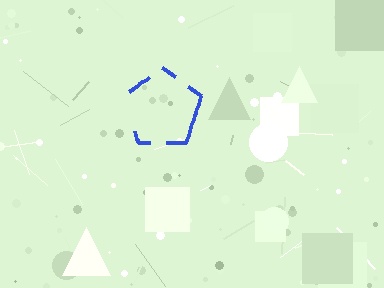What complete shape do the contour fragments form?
The contour fragments form a pentagon.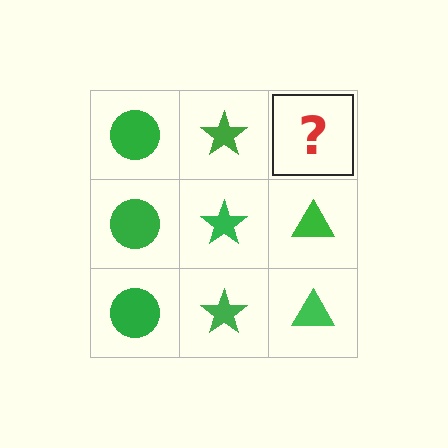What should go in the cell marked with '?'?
The missing cell should contain a green triangle.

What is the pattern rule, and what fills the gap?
The rule is that each column has a consistent shape. The gap should be filled with a green triangle.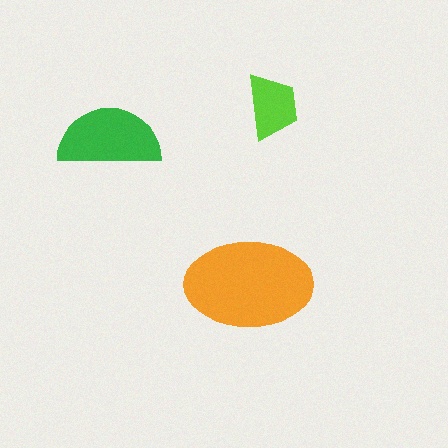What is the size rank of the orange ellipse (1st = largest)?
1st.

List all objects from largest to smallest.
The orange ellipse, the green semicircle, the lime trapezoid.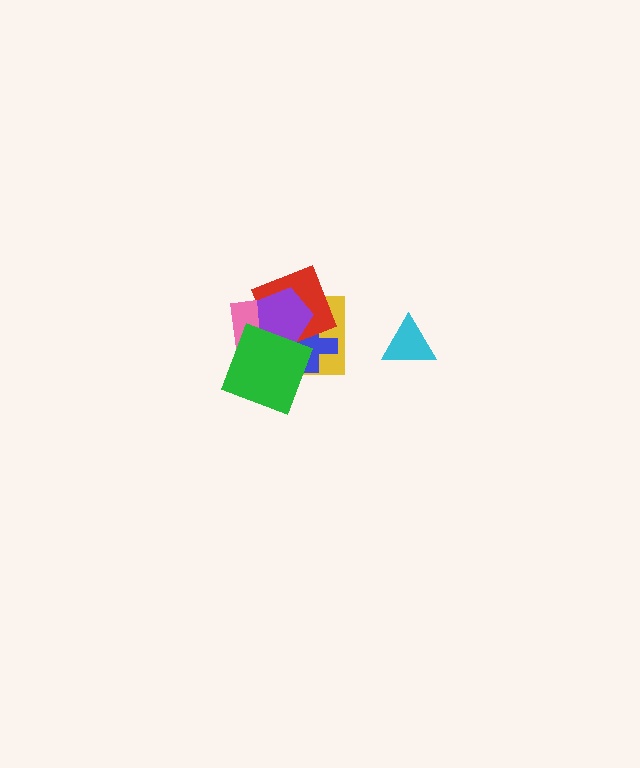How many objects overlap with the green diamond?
5 objects overlap with the green diamond.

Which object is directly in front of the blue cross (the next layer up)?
The red diamond is directly in front of the blue cross.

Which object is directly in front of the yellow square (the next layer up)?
The blue cross is directly in front of the yellow square.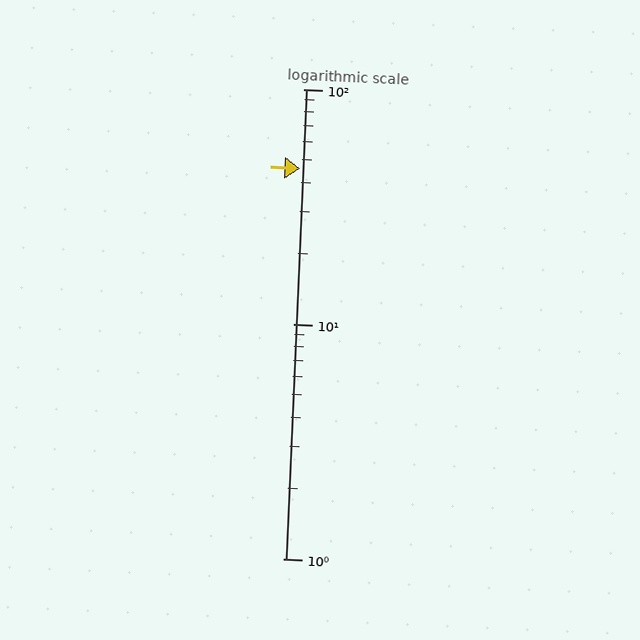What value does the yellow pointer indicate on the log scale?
The pointer indicates approximately 46.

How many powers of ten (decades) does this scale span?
The scale spans 2 decades, from 1 to 100.